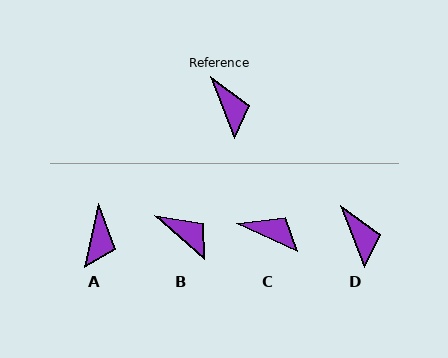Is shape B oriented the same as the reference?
No, it is off by about 27 degrees.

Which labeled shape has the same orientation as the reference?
D.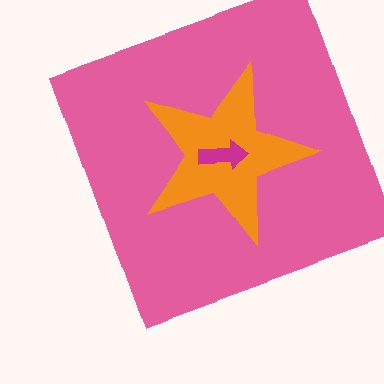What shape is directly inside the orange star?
The magenta arrow.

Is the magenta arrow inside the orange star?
Yes.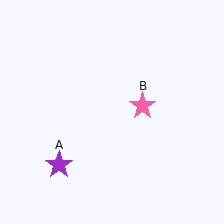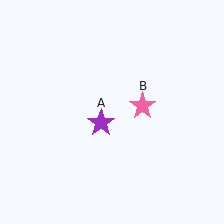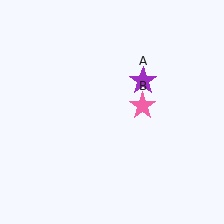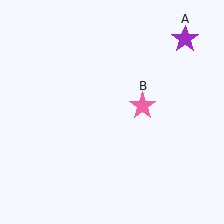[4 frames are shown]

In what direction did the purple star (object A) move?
The purple star (object A) moved up and to the right.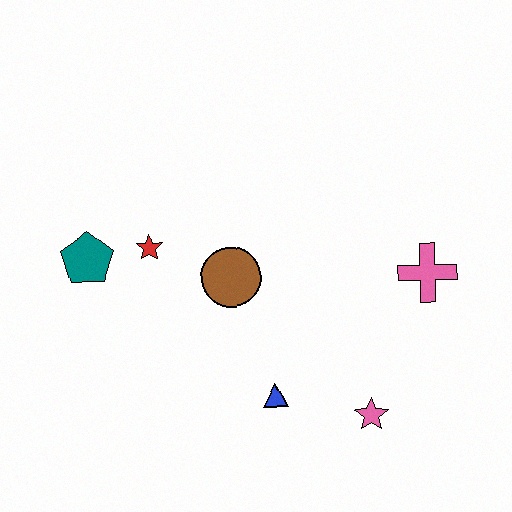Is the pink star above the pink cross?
No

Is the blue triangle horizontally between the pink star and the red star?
Yes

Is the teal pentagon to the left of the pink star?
Yes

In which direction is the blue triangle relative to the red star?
The blue triangle is below the red star.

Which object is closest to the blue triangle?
The pink star is closest to the blue triangle.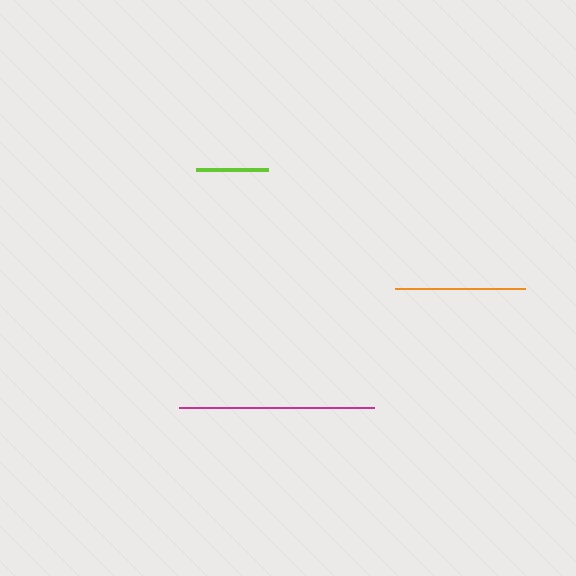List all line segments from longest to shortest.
From longest to shortest: magenta, orange, lime.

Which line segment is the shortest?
The lime line is the shortest at approximately 71 pixels.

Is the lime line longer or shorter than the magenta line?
The magenta line is longer than the lime line.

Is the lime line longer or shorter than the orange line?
The orange line is longer than the lime line.